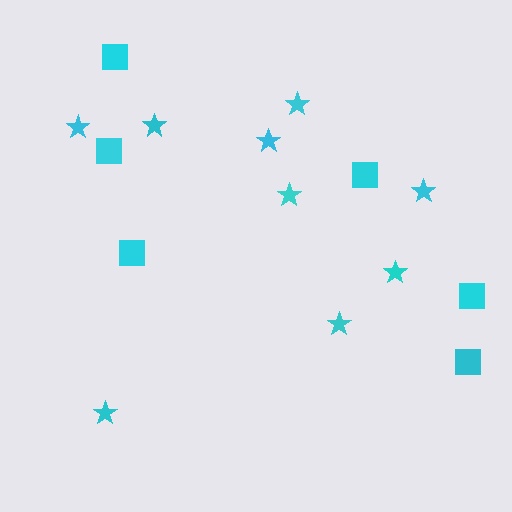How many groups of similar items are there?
There are 2 groups: one group of squares (6) and one group of stars (9).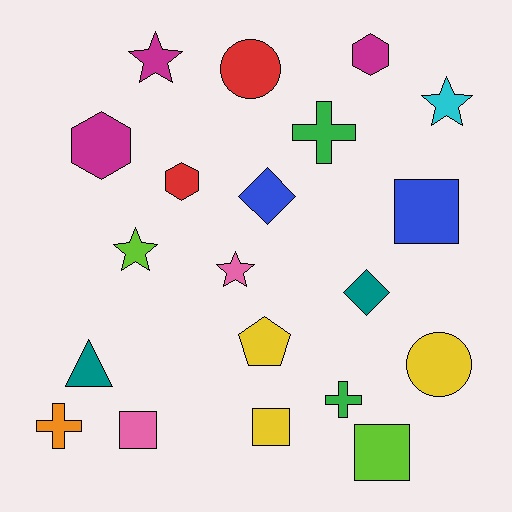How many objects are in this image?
There are 20 objects.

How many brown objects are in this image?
There are no brown objects.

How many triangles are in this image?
There is 1 triangle.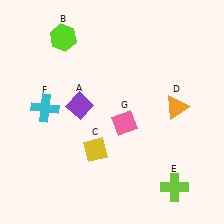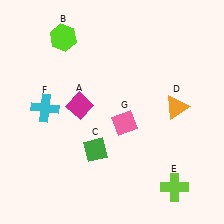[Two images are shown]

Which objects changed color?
A changed from purple to magenta. C changed from yellow to green.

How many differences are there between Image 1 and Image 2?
There are 2 differences between the two images.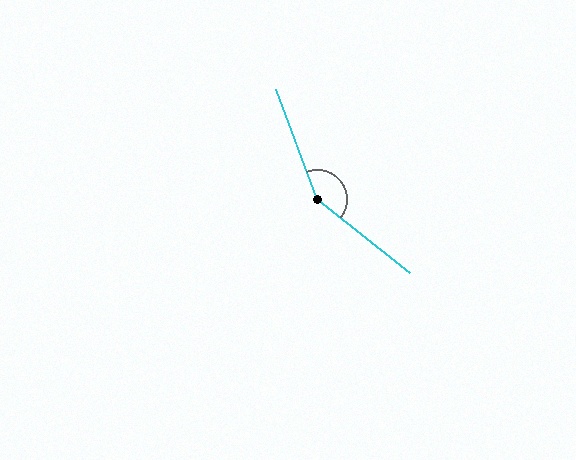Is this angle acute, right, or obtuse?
It is obtuse.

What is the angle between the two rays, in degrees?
Approximately 149 degrees.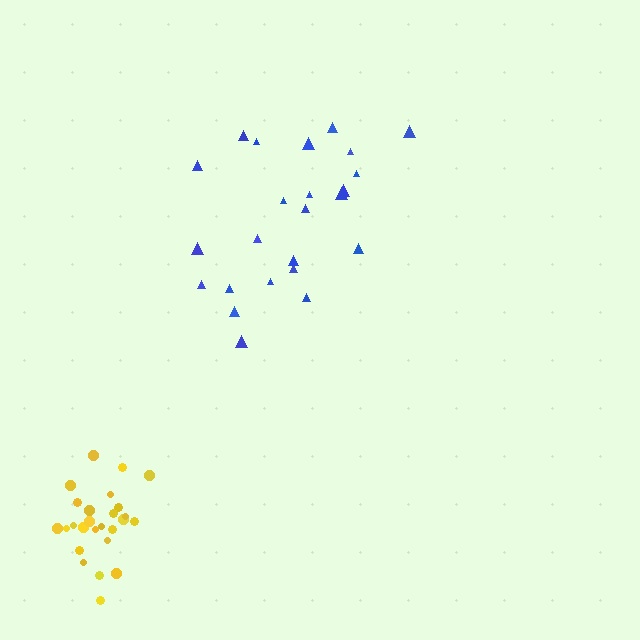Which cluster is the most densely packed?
Yellow.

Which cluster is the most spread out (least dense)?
Blue.